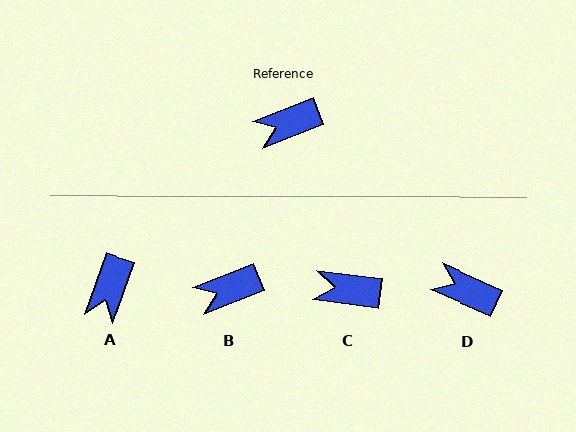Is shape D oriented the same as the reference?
No, it is off by about 46 degrees.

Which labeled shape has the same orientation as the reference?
B.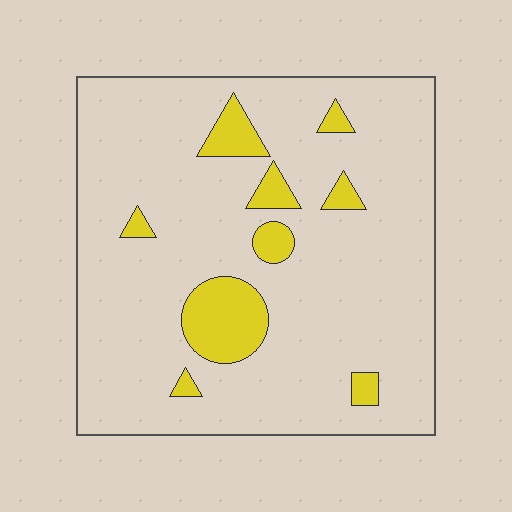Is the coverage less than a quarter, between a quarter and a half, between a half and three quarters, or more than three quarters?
Less than a quarter.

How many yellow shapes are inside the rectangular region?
9.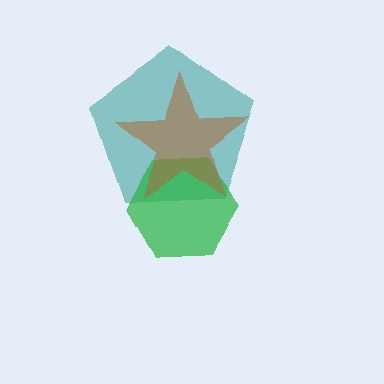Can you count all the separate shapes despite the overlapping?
Yes, there are 3 separate shapes.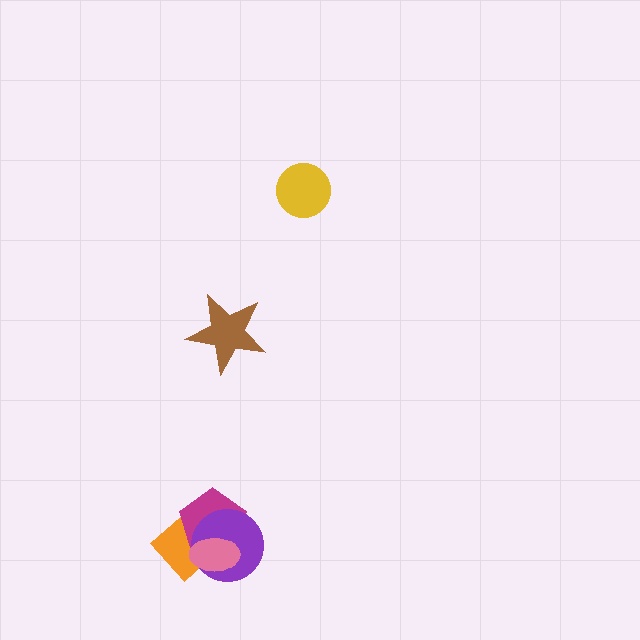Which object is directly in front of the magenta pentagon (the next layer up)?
The purple circle is directly in front of the magenta pentagon.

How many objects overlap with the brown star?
0 objects overlap with the brown star.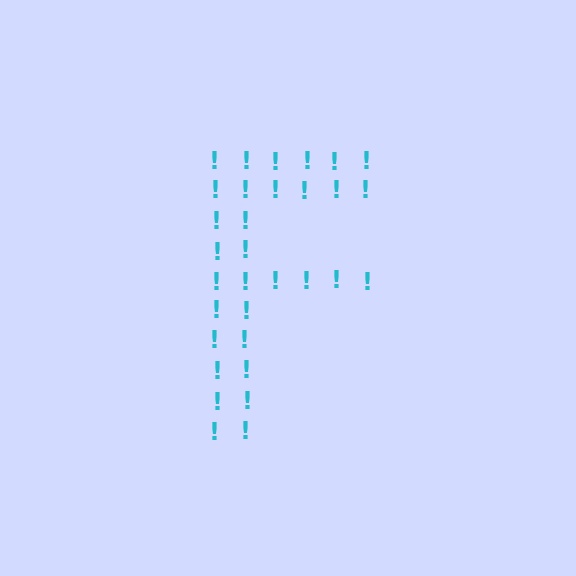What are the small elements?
The small elements are exclamation marks.